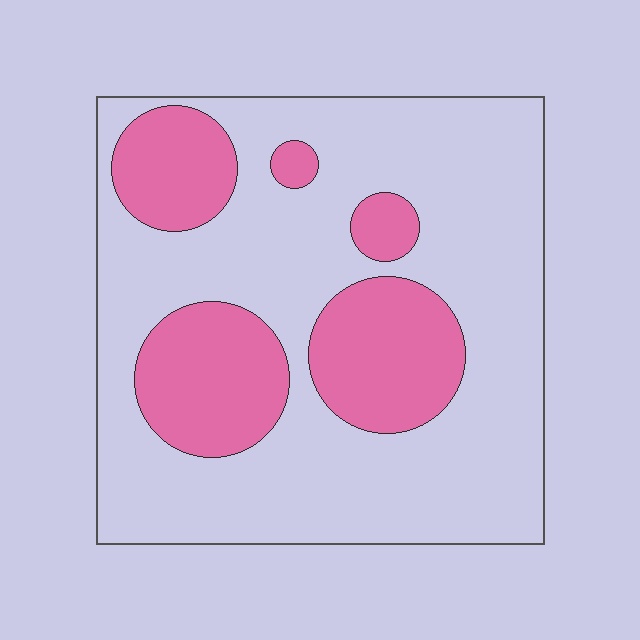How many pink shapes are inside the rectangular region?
5.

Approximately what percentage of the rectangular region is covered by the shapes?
Approximately 30%.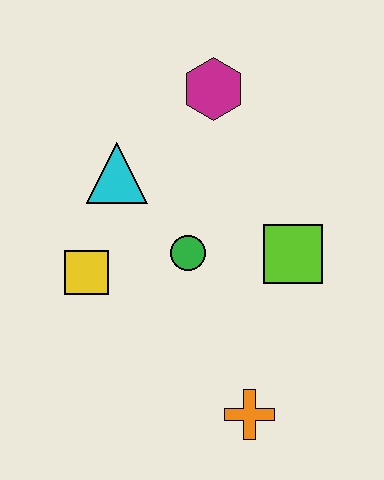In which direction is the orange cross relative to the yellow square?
The orange cross is to the right of the yellow square.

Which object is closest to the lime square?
The green circle is closest to the lime square.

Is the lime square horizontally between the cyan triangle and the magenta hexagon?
No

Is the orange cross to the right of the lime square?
No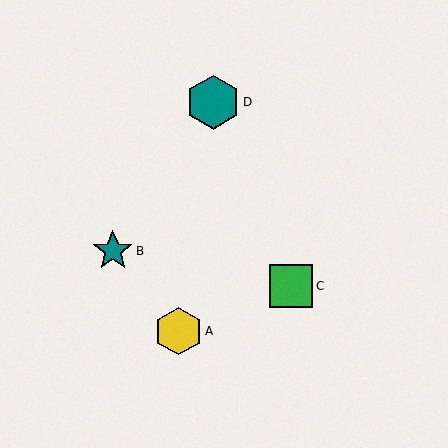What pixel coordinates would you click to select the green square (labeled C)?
Click at (291, 286) to select the green square C.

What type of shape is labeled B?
Shape B is a teal star.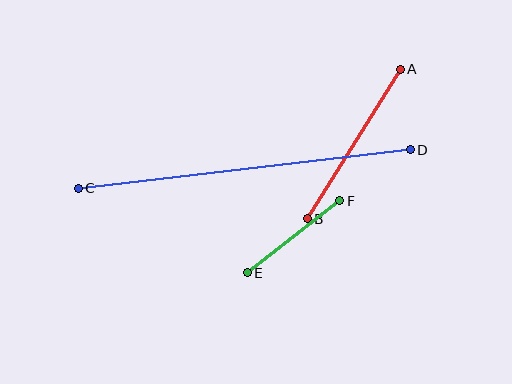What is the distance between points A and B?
The distance is approximately 176 pixels.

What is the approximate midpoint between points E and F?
The midpoint is at approximately (293, 237) pixels.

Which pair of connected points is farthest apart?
Points C and D are farthest apart.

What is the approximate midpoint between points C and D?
The midpoint is at approximately (244, 169) pixels.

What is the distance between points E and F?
The distance is approximately 117 pixels.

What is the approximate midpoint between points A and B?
The midpoint is at approximately (354, 144) pixels.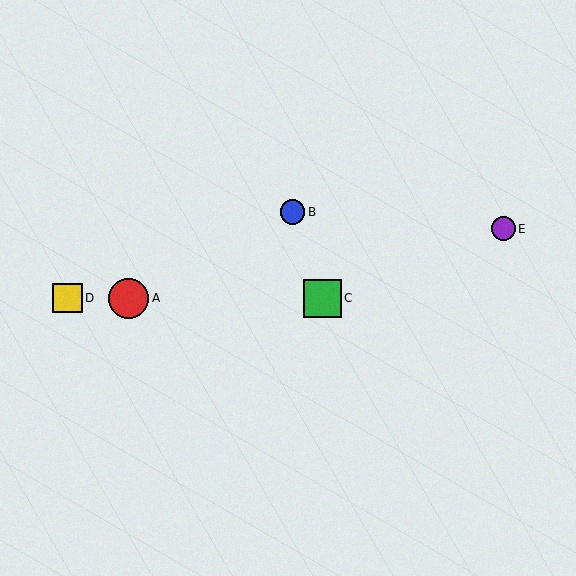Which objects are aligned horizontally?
Objects A, C, D are aligned horizontally.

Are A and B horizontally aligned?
No, A is at y≈298 and B is at y≈212.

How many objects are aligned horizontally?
3 objects (A, C, D) are aligned horizontally.